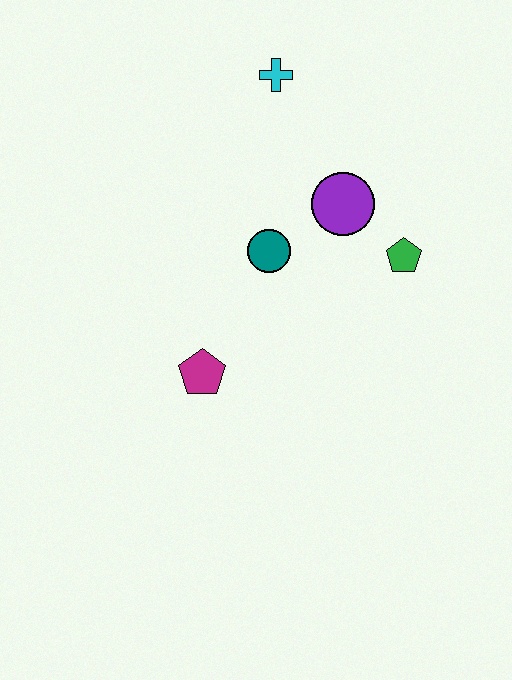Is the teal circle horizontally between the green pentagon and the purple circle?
No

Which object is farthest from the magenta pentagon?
The cyan cross is farthest from the magenta pentagon.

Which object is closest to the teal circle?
The purple circle is closest to the teal circle.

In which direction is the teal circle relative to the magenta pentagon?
The teal circle is above the magenta pentagon.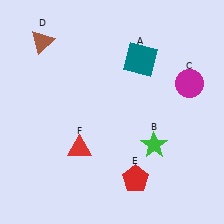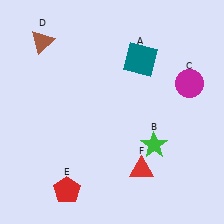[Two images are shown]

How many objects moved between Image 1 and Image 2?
2 objects moved between the two images.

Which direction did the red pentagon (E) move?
The red pentagon (E) moved left.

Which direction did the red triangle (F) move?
The red triangle (F) moved right.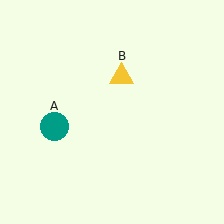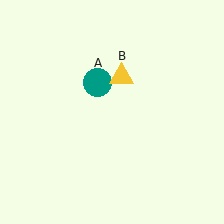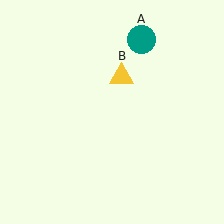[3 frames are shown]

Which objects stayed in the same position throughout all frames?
Yellow triangle (object B) remained stationary.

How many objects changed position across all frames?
1 object changed position: teal circle (object A).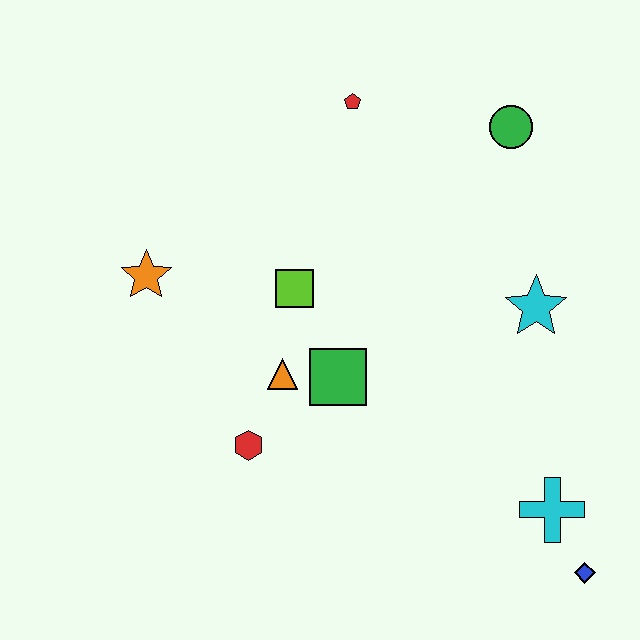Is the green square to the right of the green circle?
No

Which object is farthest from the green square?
The blue diamond is farthest from the green square.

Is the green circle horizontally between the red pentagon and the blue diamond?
Yes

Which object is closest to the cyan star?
The green circle is closest to the cyan star.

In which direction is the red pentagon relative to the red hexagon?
The red pentagon is above the red hexagon.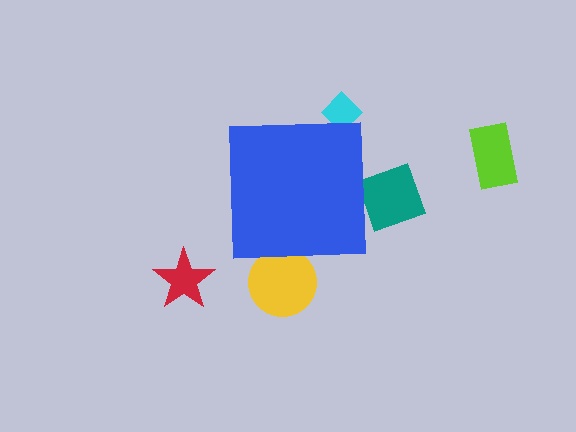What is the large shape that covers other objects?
A blue square.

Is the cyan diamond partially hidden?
Yes, the cyan diamond is partially hidden behind the blue square.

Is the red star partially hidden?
No, the red star is fully visible.